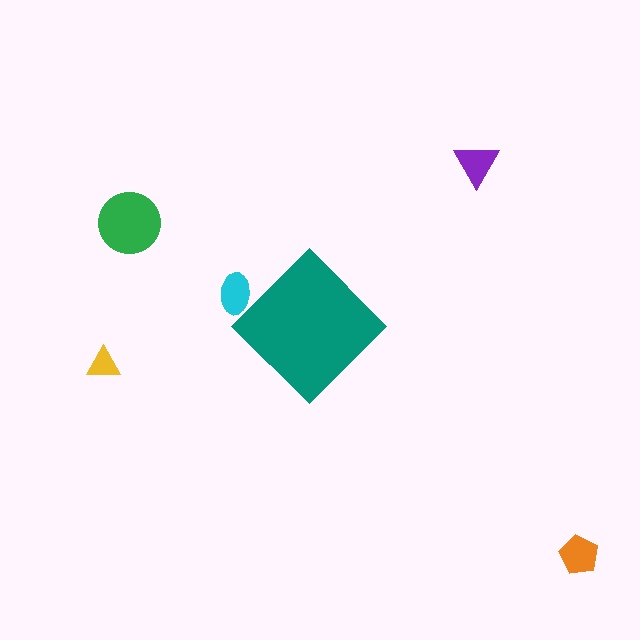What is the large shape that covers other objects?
A teal diamond.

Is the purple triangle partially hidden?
No, the purple triangle is fully visible.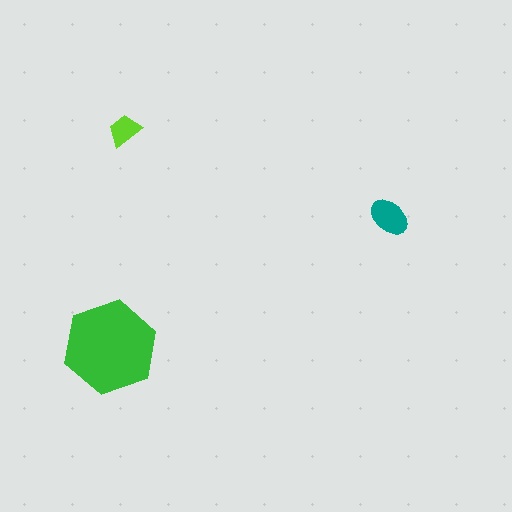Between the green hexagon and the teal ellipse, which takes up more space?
The green hexagon.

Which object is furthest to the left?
The green hexagon is leftmost.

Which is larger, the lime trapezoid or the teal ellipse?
The teal ellipse.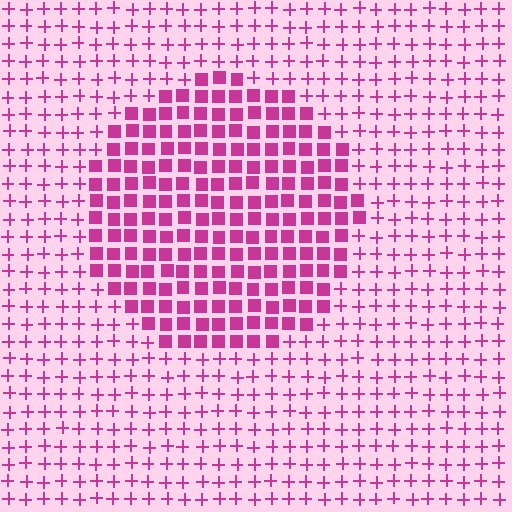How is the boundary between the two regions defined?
The boundary is defined by a change in element shape: squares inside vs. plus signs outside. All elements share the same color and spacing.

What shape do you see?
I see a circle.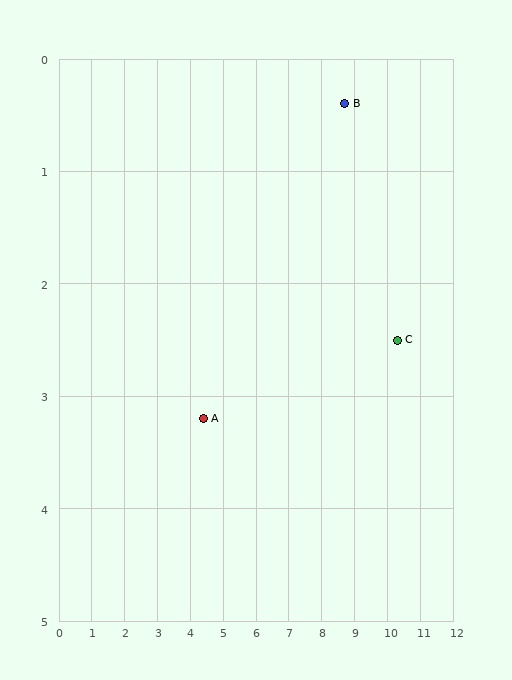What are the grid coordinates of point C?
Point C is at approximately (10.3, 2.5).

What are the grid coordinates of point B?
Point B is at approximately (8.7, 0.4).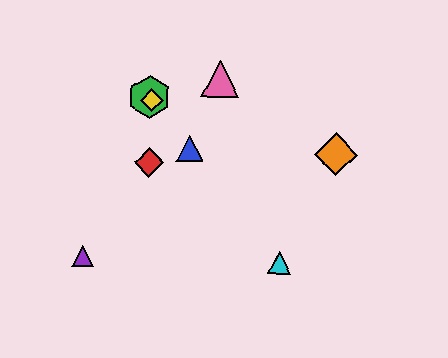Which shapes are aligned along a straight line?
The blue triangle, the green hexagon, the yellow diamond, the cyan triangle are aligned along a straight line.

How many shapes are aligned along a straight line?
4 shapes (the blue triangle, the green hexagon, the yellow diamond, the cyan triangle) are aligned along a straight line.